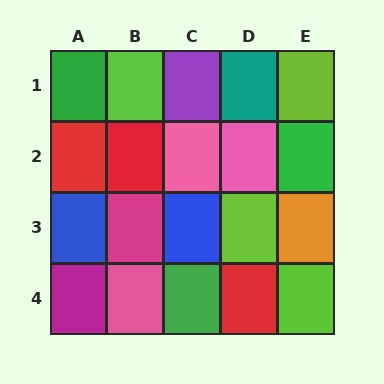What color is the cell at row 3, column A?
Blue.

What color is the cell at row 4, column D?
Red.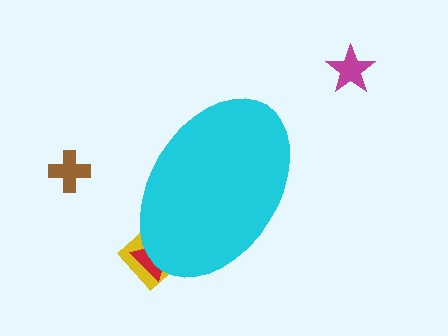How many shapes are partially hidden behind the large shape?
2 shapes are partially hidden.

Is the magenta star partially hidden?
No, the magenta star is fully visible.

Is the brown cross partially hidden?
No, the brown cross is fully visible.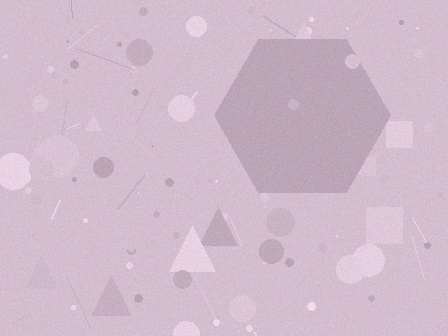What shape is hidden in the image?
A hexagon is hidden in the image.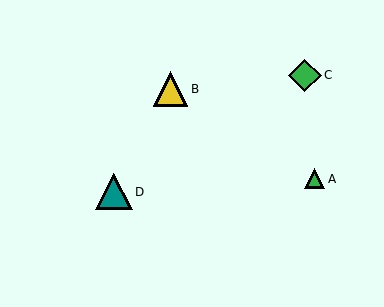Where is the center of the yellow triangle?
The center of the yellow triangle is at (171, 89).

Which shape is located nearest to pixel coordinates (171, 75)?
The yellow triangle (labeled B) at (171, 89) is nearest to that location.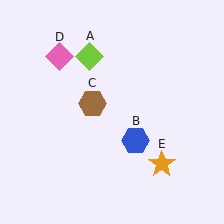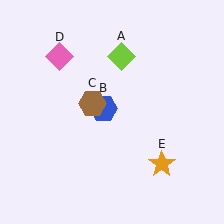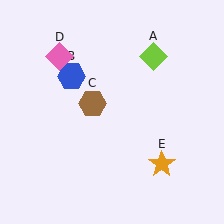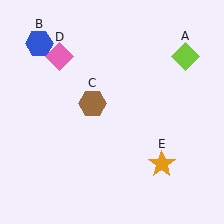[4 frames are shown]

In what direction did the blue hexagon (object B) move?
The blue hexagon (object B) moved up and to the left.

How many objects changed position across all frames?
2 objects changed position: lime diamond (object A), blue hexagon (object B).